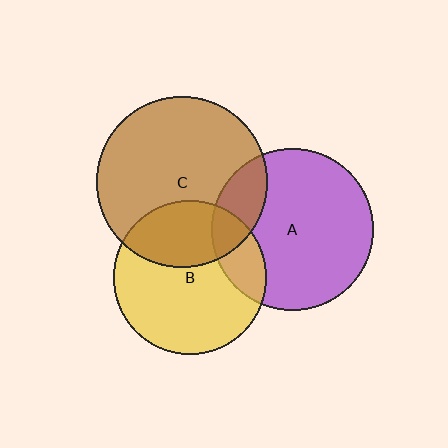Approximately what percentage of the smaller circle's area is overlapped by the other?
Approximately 35%.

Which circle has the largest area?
Circle C (brown).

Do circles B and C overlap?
Yes.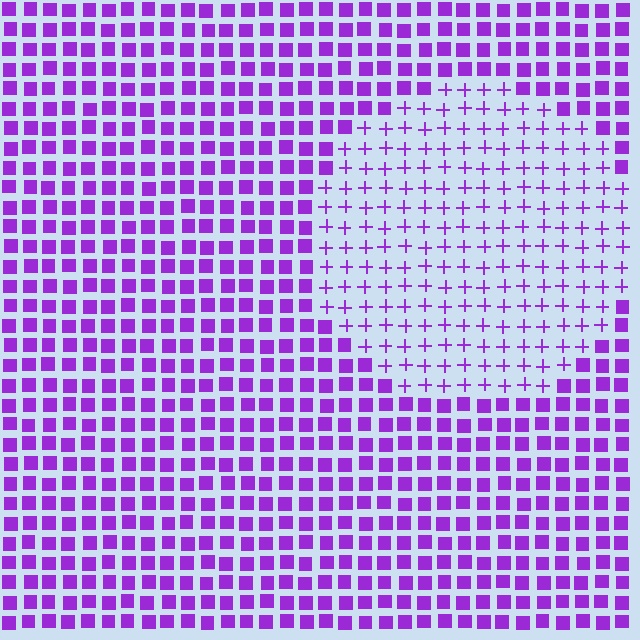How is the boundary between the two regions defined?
The boundary is defined by a change in element shape: plus signs inside vs. squares outside. All elements share the same color and spacing.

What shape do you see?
I see a circle.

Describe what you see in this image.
The image is filled with small purple elements arranged in a uniform grid. A circle-shaped region contains plus signs, while the surrounding area contains squares. The boundary is defined purely by the change in element shape.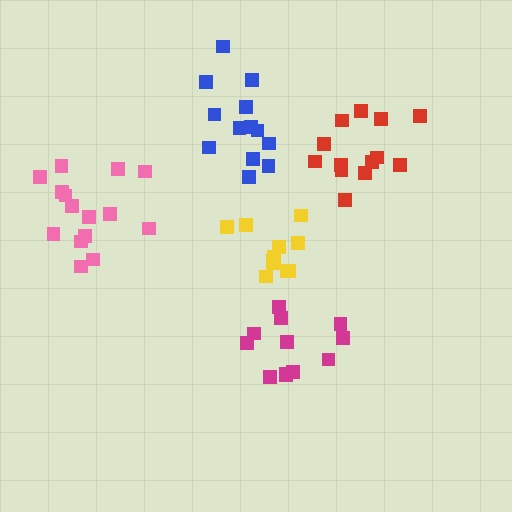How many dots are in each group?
Group 1: 12 dots, Group 2: 15 dots, Group 3: 11 dots, Group 4: 13 dots, Group 5: 13 dots (64 total).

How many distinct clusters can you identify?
There are 5 distinct clusters.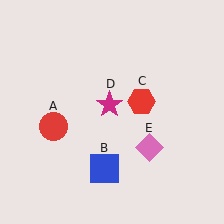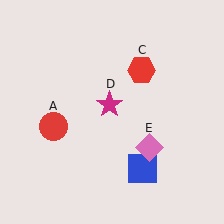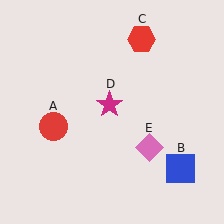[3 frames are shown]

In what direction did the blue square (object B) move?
The blue square (object B) moved right.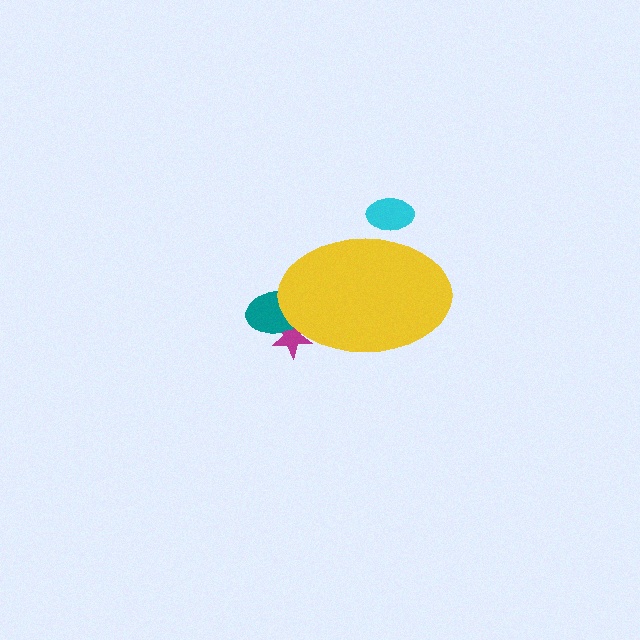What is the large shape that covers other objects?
A yellow ellipse.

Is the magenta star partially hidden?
Yes, the magenta star is partially hidden behind the yellow ellipse.